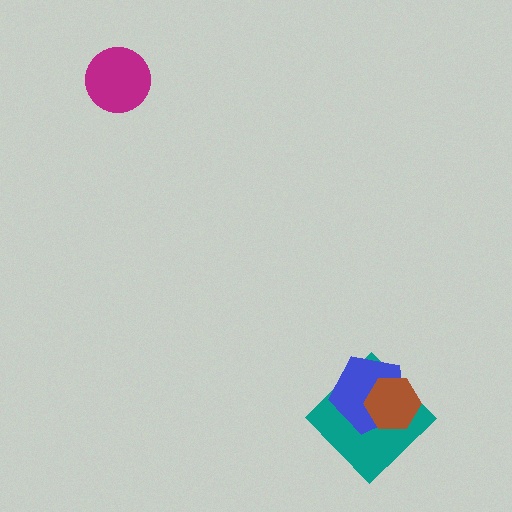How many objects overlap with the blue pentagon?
2 objects overlap with the blue pentagon.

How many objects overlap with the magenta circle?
0 objects overlap with the magenta circle.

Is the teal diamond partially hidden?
Yes, it is partially covered by another shape.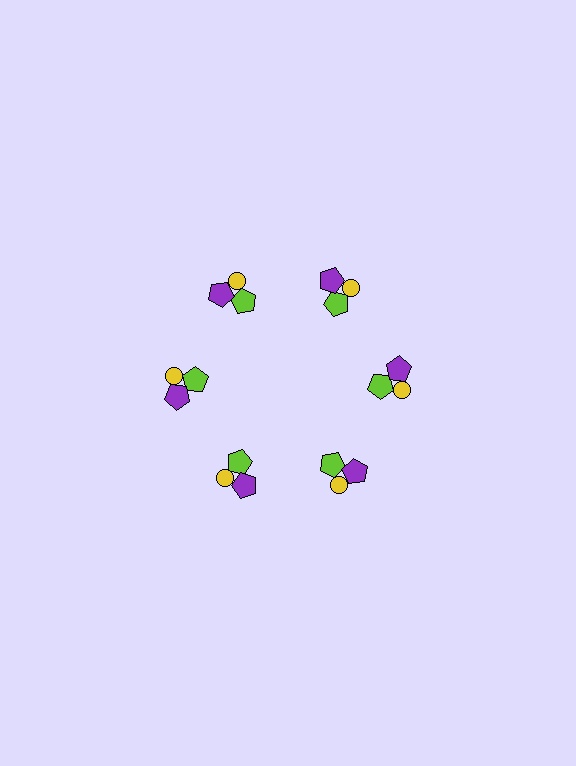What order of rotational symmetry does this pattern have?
This pattern has 6-fold rotational symmetry.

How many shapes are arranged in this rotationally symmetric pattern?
There are 18 shapes, arranged in 6 groups of 3.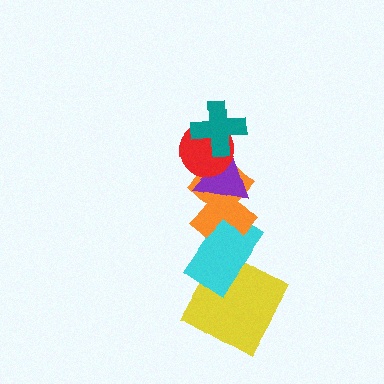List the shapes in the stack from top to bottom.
From top to bottom: the teal cross, the red circle, the purple triangle, the orange cross, the cyan rectangle, the yellow square.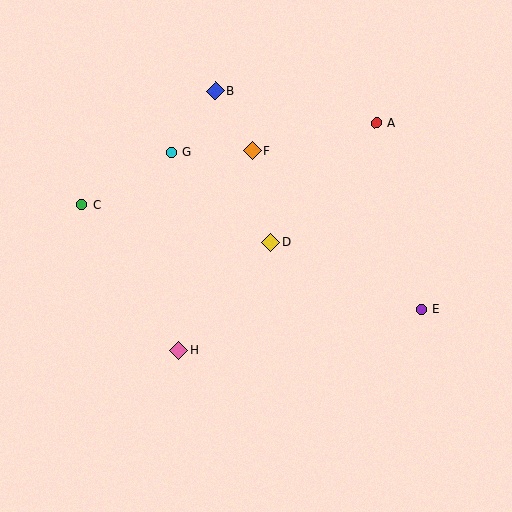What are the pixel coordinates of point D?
Point D is at (271, 242).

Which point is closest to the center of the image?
Point D at (271, 242) is closest to the center.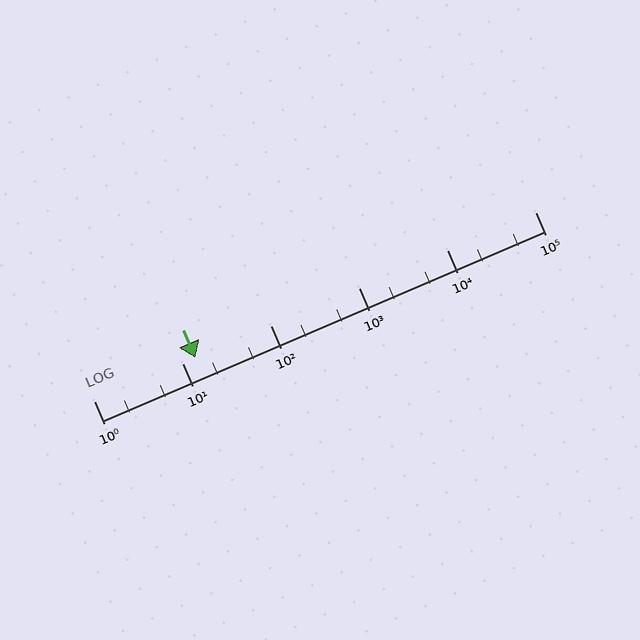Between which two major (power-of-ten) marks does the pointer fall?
The pointer is between 10 and 100.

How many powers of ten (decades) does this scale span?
The scale spans 5 decades, from 1 to 100000.